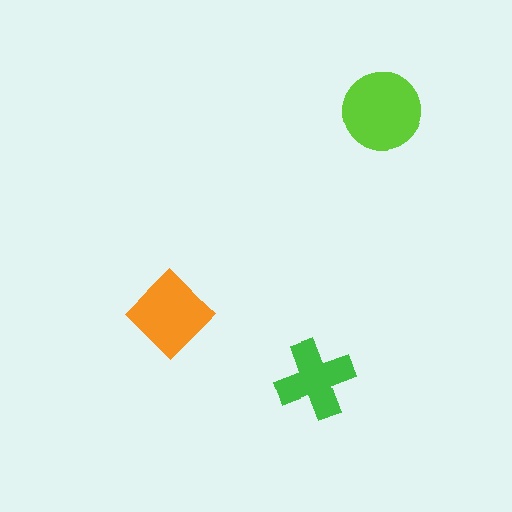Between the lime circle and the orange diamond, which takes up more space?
The lime circle.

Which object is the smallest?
The green cross.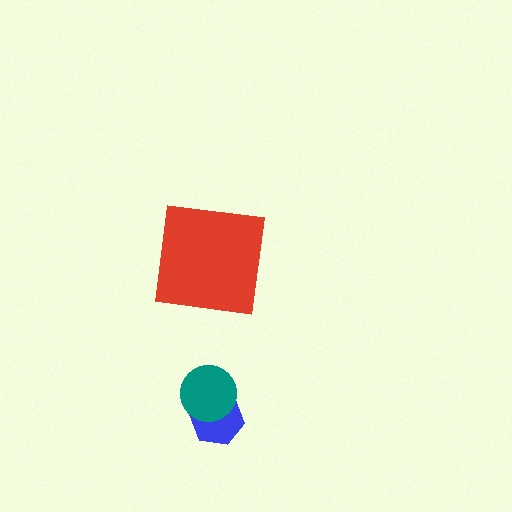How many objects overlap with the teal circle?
1 object overlaps with the teal circle.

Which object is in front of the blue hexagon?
The teal circle is in front of the blue hexagon.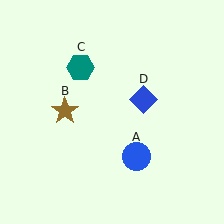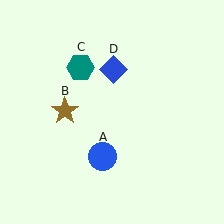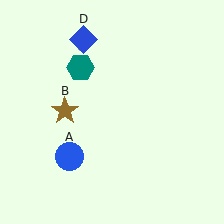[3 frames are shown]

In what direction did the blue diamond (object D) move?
The blue diamond (object D) moved up and to the left.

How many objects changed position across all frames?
2 objects changed position: blue circle (object A), blue diamond (object D).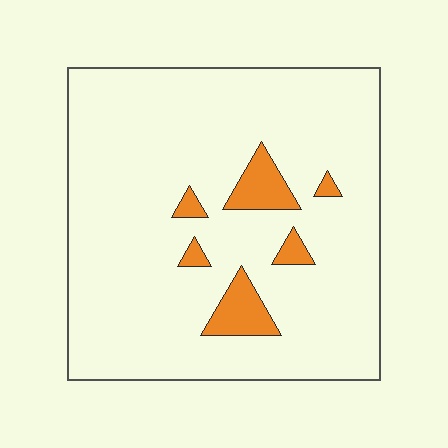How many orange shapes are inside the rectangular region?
6.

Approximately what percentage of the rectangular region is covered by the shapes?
Approximately 10%.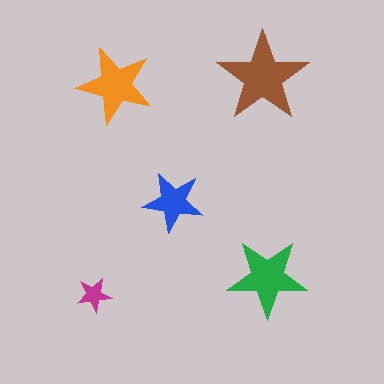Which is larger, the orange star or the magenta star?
The orange one.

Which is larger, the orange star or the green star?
The green one.